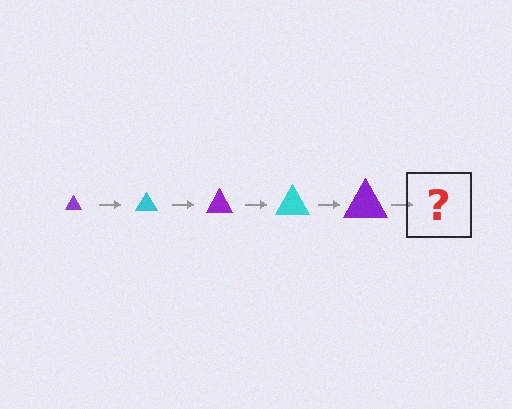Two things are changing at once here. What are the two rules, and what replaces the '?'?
The two rules are that the triangle grows larger each step and the color cycles through purple and cyan. The '?' should be a cyan triangle, larger than the previous one.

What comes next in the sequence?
The next element should be a cyan triangle, larger than the previous one.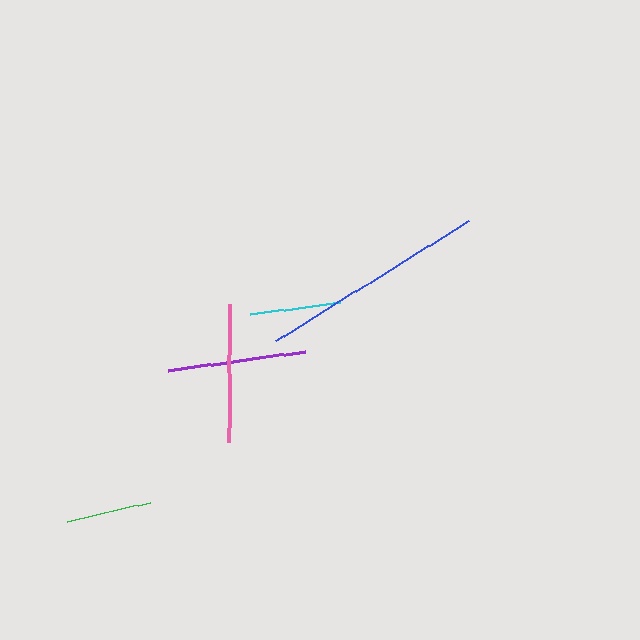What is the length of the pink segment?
The pink segment is approximately 137 pixels long.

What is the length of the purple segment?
The purple segment is approximately 138 pixels long.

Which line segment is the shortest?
The green line is the shortest at approximately 85 pixels.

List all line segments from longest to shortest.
From longest to shortest: blue, purple, pink, cyan, green.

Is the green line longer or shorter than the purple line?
The purple line is longer than the green line.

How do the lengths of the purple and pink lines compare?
The purple and pink lines are approximately the same length.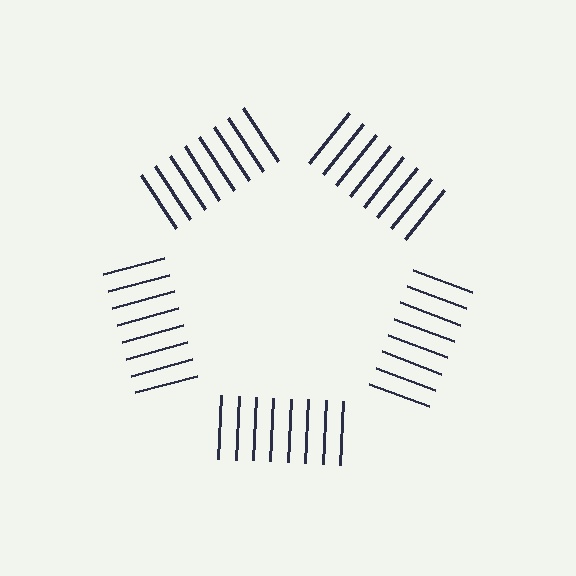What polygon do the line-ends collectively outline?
An illusory pentagon — the line segments terminate on its edges but no continuous stroke is drawn.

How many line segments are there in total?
40 — 8 along each of the 5 edges.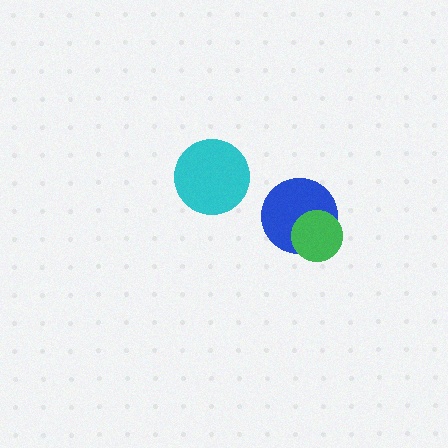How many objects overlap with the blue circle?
1 object overlaps with the blue circle.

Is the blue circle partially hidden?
Yes, it is partially covered by another shape.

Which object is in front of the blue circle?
The green circle is in front of the blue circle.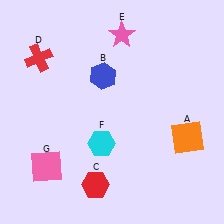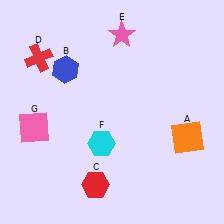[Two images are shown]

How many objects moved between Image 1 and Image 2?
2 objects moved between the two images.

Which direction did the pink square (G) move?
The pink square (G) moved up.